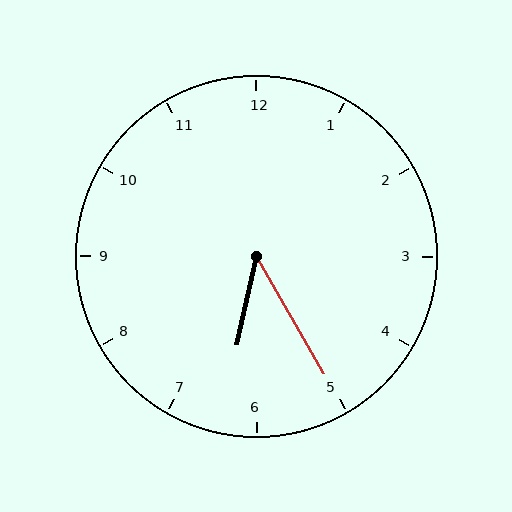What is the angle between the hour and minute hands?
Approximately 42 degrees.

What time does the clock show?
6:25.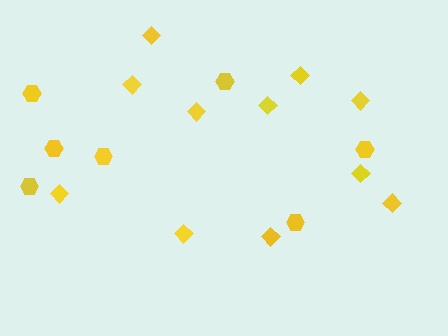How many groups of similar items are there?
There are 2 groups: one group of hexagons (7) and one group of diamonds (11).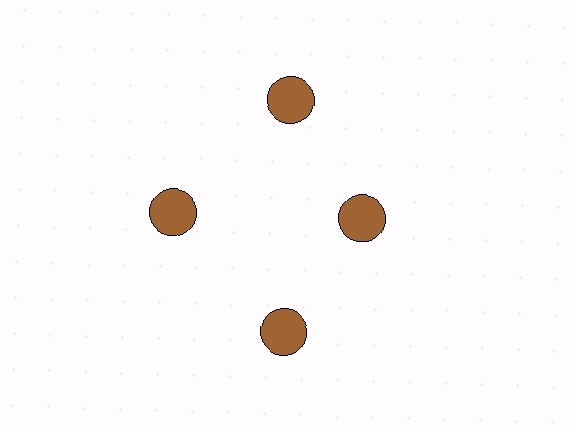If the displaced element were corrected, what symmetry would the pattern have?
It would have 4-fold rotational symmetry — the pattern would map onto itself every 90 degrees.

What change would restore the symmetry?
The symmetry would be restored by moving it outward, back onto the ring so that all 4 circles sit at equal angles and equal distance from the center.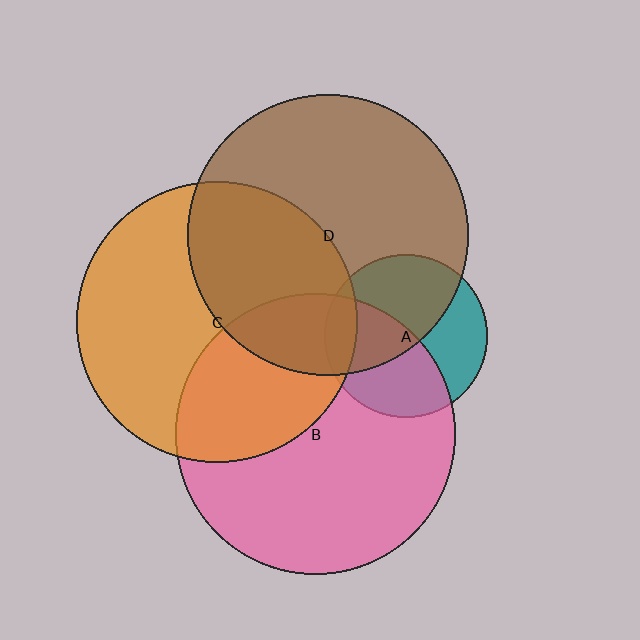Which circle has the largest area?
Circle C (orange).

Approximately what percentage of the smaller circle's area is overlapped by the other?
Approximately 55%.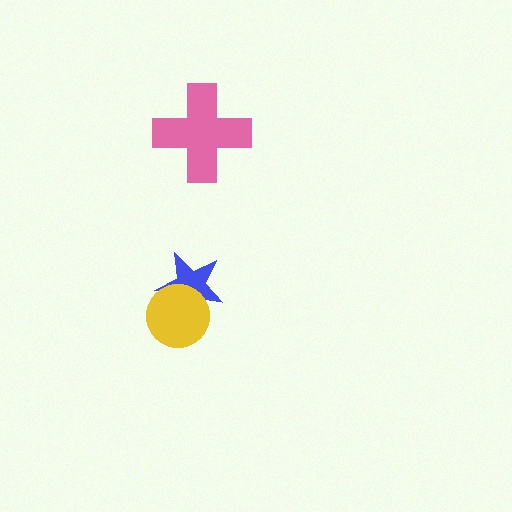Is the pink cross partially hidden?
No, no other shape covers it.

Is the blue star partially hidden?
Yes, it is partially covered by another shape.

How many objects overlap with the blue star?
1 object overlaps with the blue star.